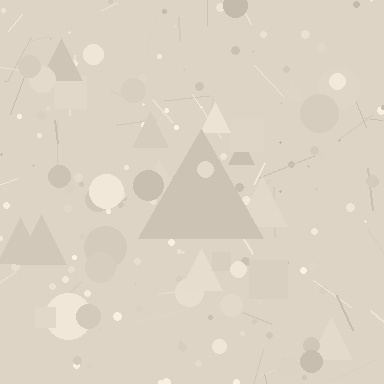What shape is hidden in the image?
A triangle is hidden in the image.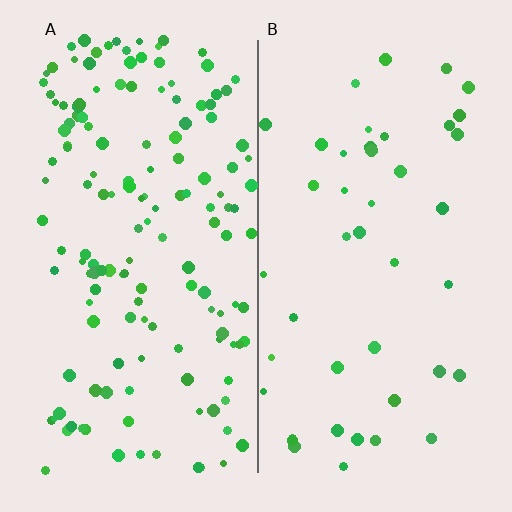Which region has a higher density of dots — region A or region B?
A (the left).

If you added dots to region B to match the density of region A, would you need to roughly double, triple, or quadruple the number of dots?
Approximately triple.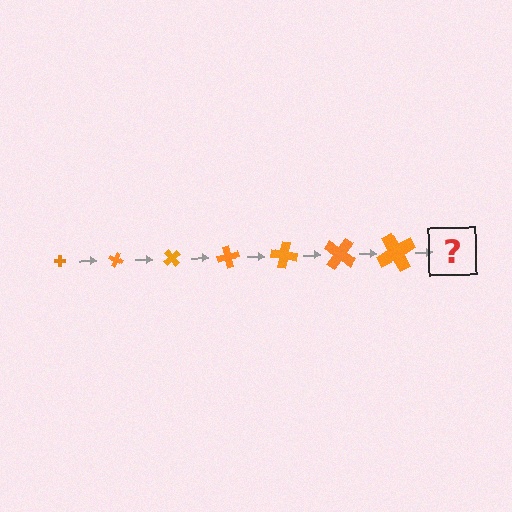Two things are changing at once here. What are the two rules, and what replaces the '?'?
The two rules are that the cross grows larger each step and it rotates 25 degrees each step. The '?' should be a cross, larger than the previous one and rotated 175 degrees from the start.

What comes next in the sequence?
The next element should be a cross, larger than the previous one and rotated 175 degrees from the start.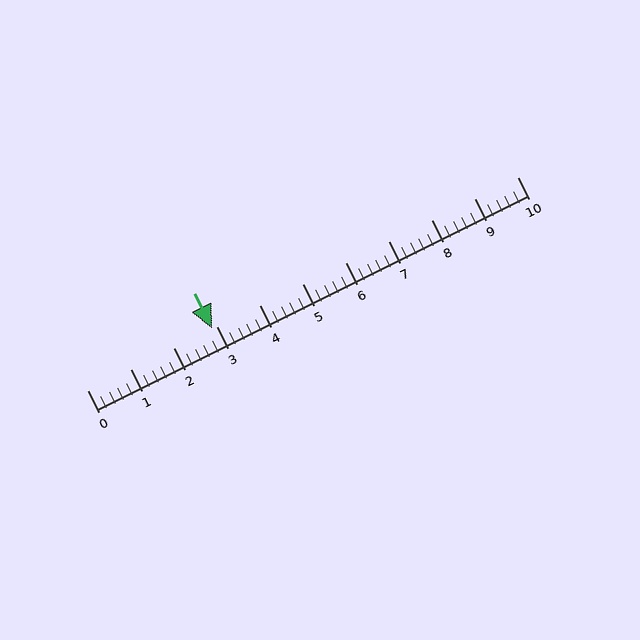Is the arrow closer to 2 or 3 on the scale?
The arrow is closer to 3.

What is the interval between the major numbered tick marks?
The major tick marks are spaced 1 units apart.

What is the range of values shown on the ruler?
The ruler shows values from 0 to 10.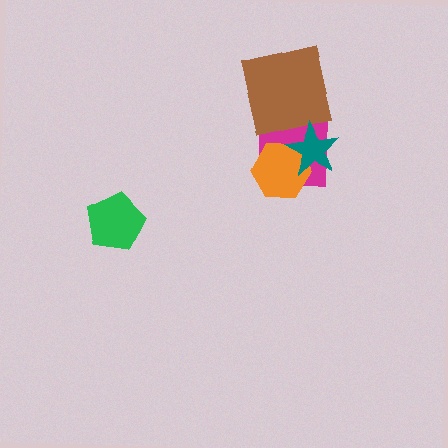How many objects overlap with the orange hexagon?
2 objects overlap with the orange hexagon.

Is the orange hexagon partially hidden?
Yes, it is partially covered by another shape.